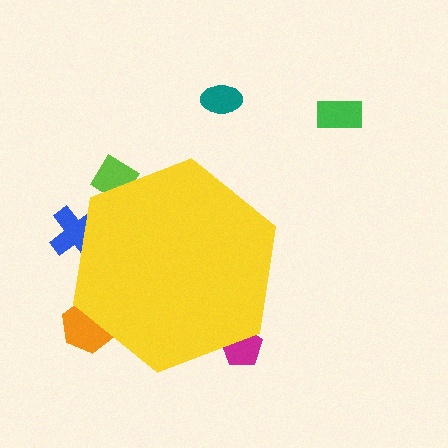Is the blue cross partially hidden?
Yes, the blue cross is partially hidden behind the yellow hexagon.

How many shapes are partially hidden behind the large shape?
4 shapes are partially hidden.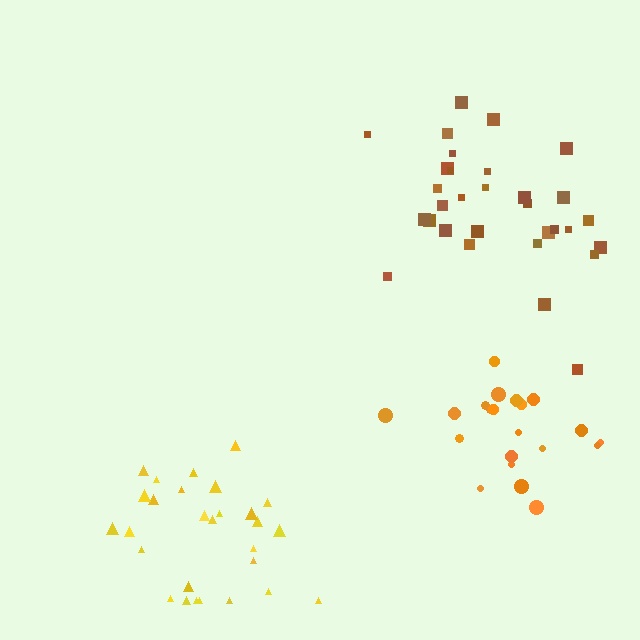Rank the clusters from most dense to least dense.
yellow, brown, orange.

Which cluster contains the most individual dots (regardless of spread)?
Brown (31).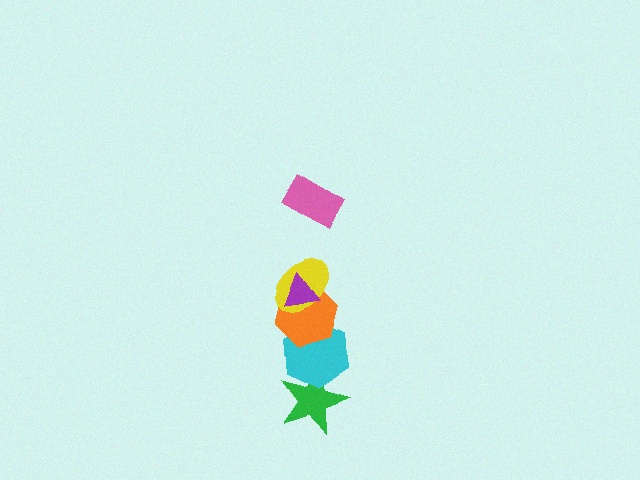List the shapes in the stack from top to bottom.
From top to bottom: the pink rectangle, the purple triangle, the yellow ellipse, the orange hexagon, the cyan hexagon, the green star.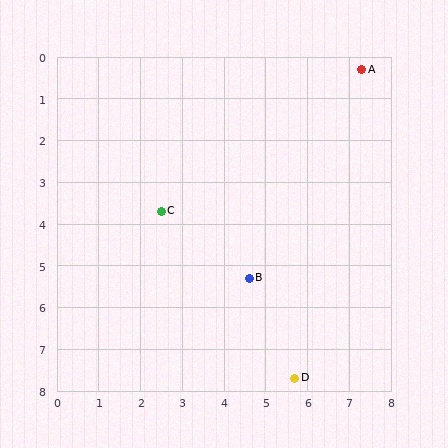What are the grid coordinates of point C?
Point C is at approximately (2.5, 3.7).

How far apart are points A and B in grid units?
Points A and B are about 5.7 grid units apart.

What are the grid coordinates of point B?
Point B is at approximately (4.6, 5.3).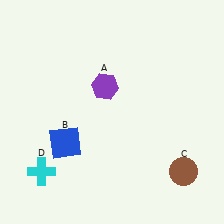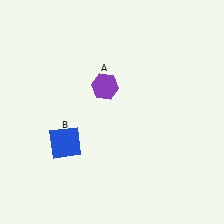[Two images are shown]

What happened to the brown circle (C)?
The brown circle (C) was removed in Image 2. It was in the bottom-right area of Image 1.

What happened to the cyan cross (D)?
The cyan cross (D) was removed in Image 2. It was in the bottom-left area of Image 1.